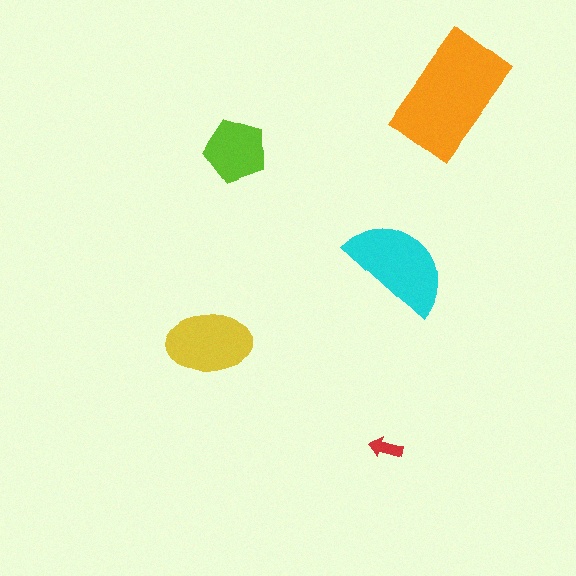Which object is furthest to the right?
The orange rectangle is rightmost.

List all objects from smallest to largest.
The red arrow, the lime pentagon, the yellow ellipse, the cyan semicircle, the orange rectangle.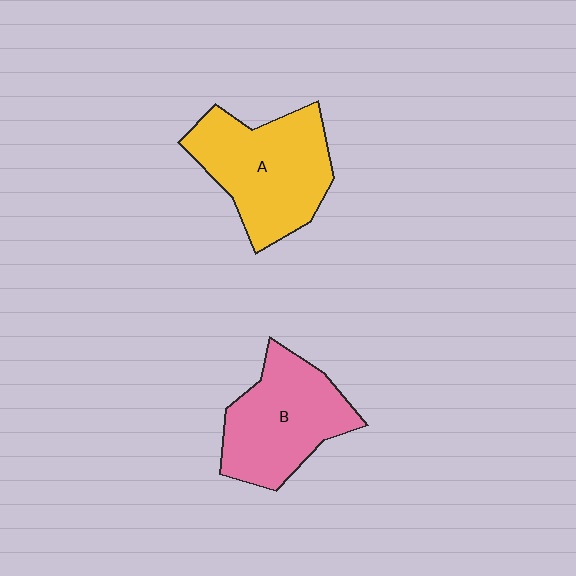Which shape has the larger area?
Shape A (yellow).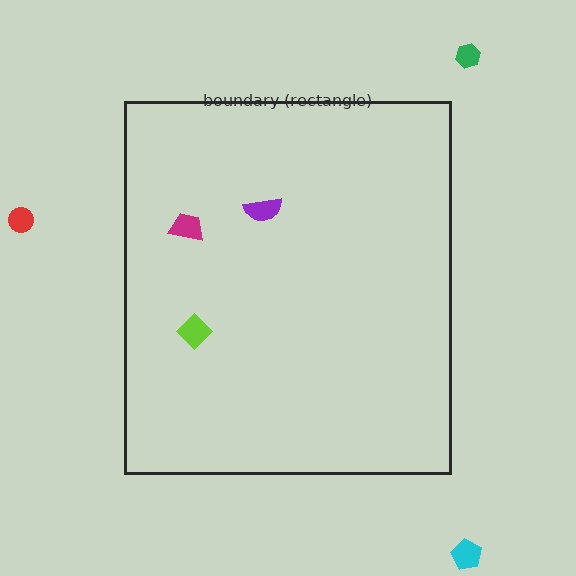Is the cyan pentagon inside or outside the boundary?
Outside.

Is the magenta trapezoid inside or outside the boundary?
Inside.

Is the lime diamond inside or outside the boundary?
Inside.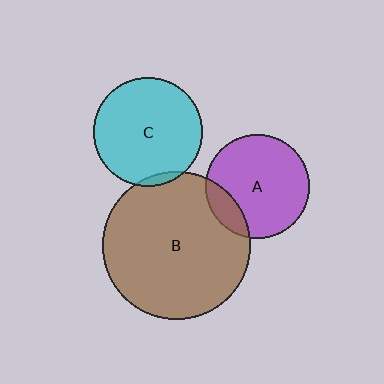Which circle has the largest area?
Circle B (brown).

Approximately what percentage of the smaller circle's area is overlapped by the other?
Approximately 15%.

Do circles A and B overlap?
Yes.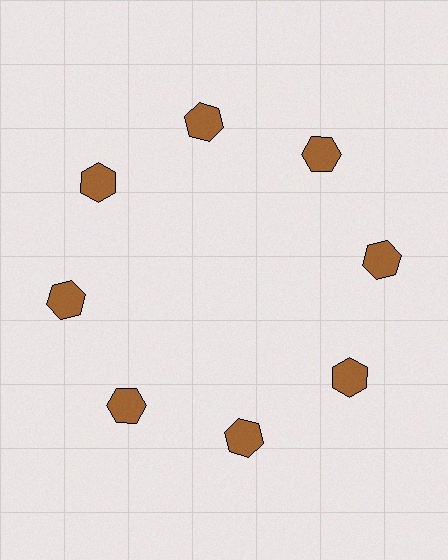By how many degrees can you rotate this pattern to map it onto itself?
The pattern maps onto itself every 45 degrees of rotation.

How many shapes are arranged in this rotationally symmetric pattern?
There are 8 shapes, arranged in 8 groups of 1.